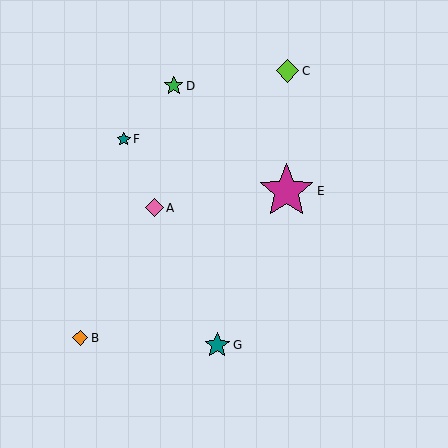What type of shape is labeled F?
Shape F is a teal star.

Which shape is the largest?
The magenta star (labeled E) is the largest.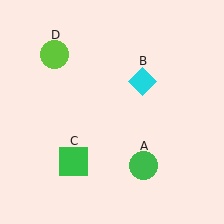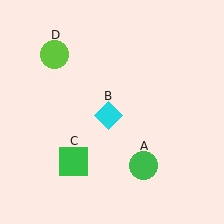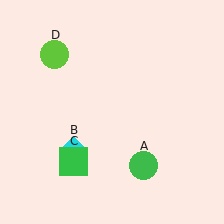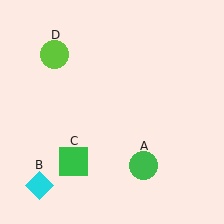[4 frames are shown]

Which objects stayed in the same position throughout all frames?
Green circle (object A) and green square (object C) and lime circle (object D) remained stationary.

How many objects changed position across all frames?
1 object changed position: cyan diamond (object B).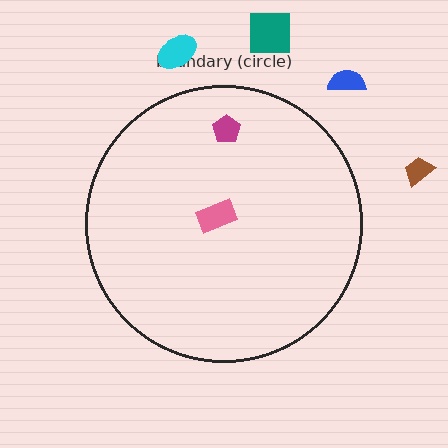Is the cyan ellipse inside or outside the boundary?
Outside.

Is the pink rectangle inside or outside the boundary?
Inside.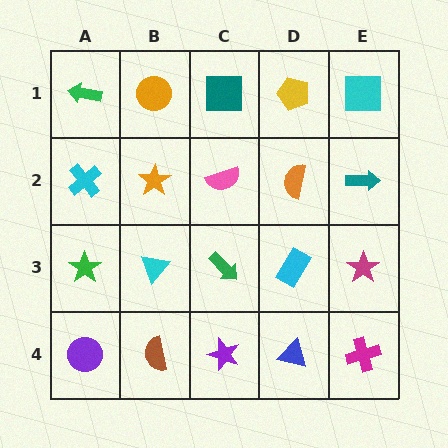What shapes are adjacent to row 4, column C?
A green arrow (row 3, column C), a brown semicircle (row 4, column B), a blue triangle (row 4, column D).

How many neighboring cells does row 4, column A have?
2.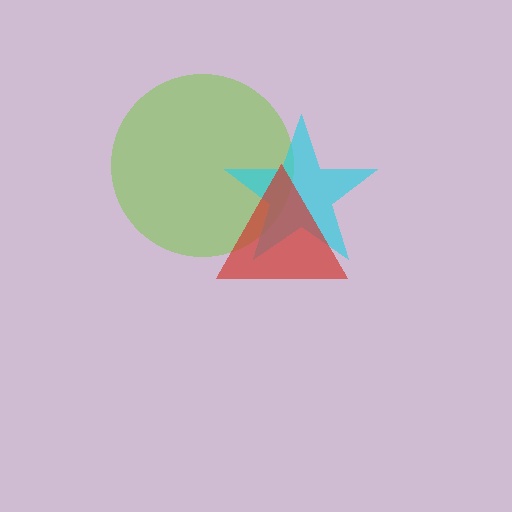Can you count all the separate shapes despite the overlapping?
Yes, there are 3 separate shapes.